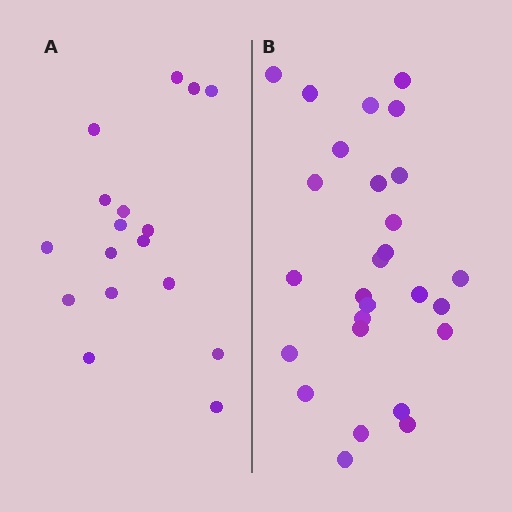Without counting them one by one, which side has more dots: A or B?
Region B (the right region) has more dots.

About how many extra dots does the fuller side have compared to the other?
Region B has roughly 10 or so more dots than region A.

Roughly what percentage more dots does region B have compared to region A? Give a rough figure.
About 60% more.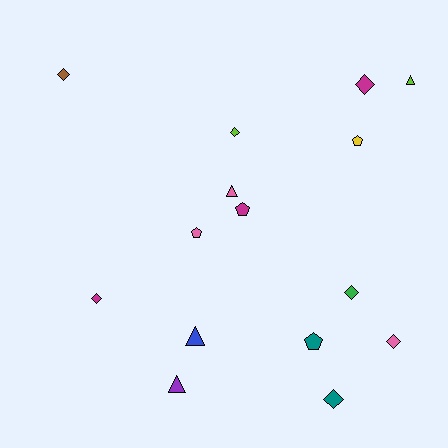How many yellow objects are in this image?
There is 1 yellow object.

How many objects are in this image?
There are 15 objects.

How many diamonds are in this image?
There are 7 diamonds.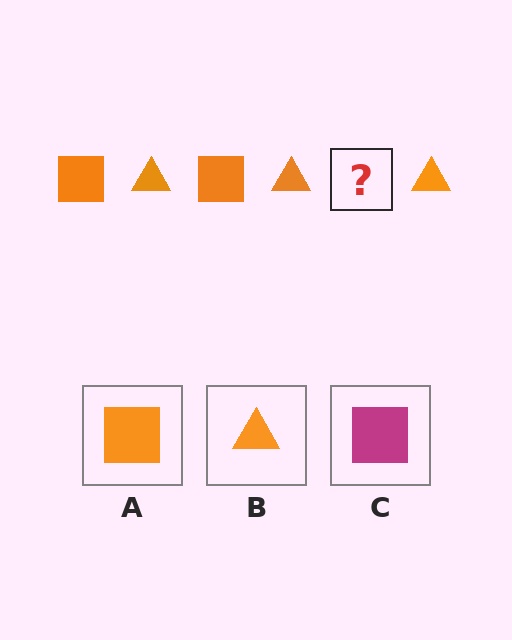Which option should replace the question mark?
Option A.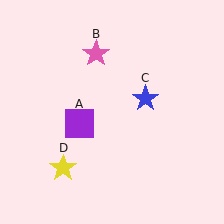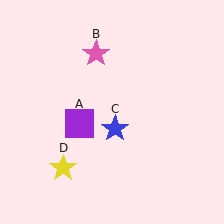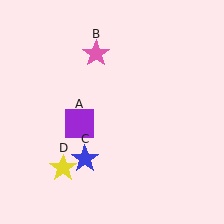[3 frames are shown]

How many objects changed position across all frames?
1 object changed position: blue star (object C).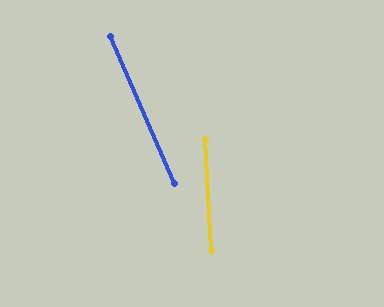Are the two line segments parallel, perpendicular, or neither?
Neither parallel nor perpendicular — they differ by about 21°.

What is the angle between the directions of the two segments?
Approximately 21 degrees.